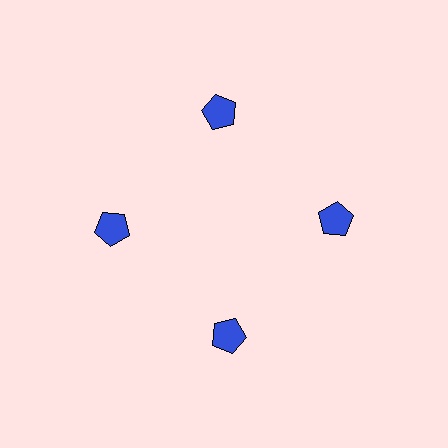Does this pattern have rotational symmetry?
Yes, this pattern has 4-fold rotational symmetry. It looks the same after rotating 90 degrees around the center.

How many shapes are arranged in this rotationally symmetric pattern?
There are 4 shapes, arranged in 4 groups of 1.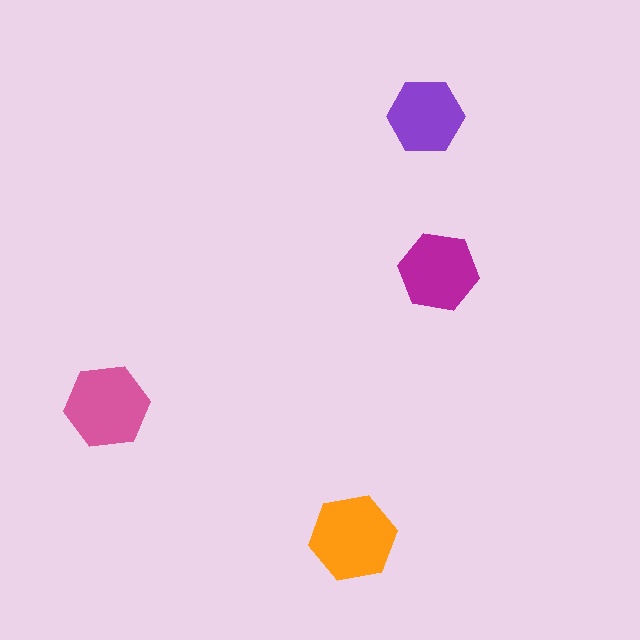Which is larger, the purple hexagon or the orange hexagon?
The orange one.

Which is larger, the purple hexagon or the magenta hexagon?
The magenta one.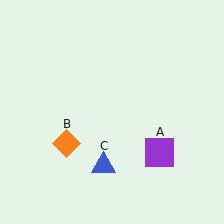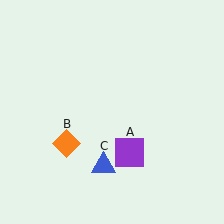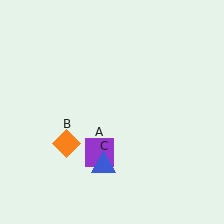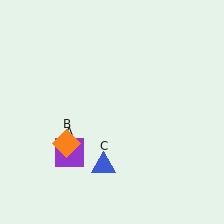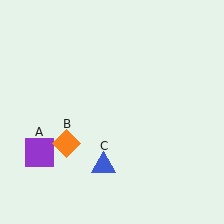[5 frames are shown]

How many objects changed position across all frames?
1 object changed position: purple square (object A).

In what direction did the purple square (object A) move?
The purple square (object A) moved left.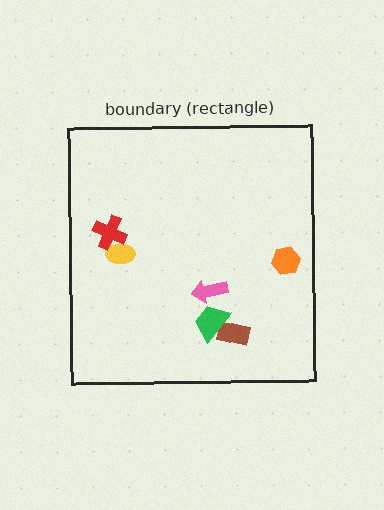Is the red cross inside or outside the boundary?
Inside.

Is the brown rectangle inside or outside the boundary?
Inside.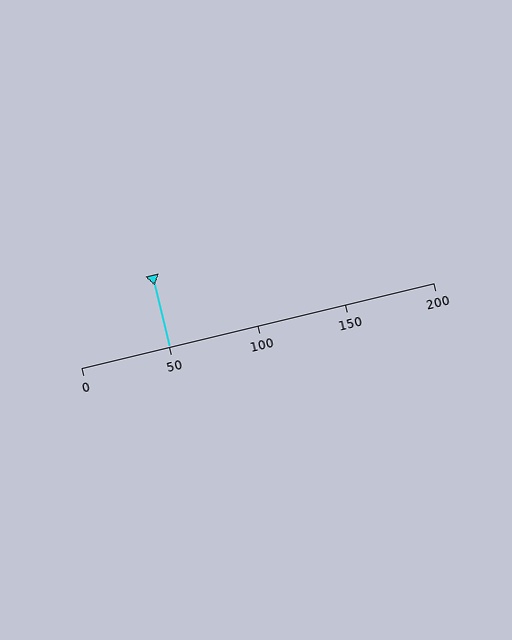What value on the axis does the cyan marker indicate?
The marker indicates approximately 50.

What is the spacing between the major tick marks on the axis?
The major ticks are spaced 50 apart.